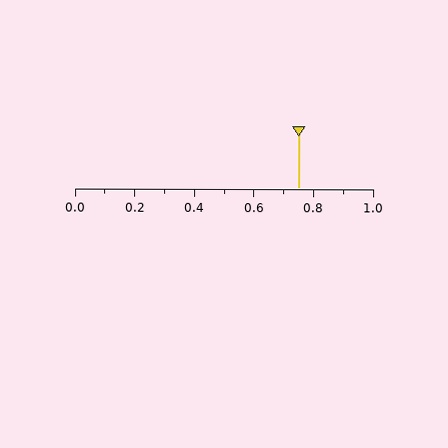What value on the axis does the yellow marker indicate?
The marker indicates approximately 0.75.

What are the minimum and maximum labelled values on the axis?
The axis runs from 0.0 to 1.0.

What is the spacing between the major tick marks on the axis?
The major ticks are spaced 0.2 apart.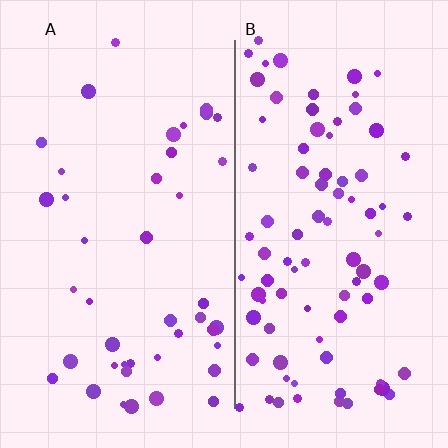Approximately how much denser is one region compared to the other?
Approximately 2.1× — region B over region A.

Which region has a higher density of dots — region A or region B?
B (the right).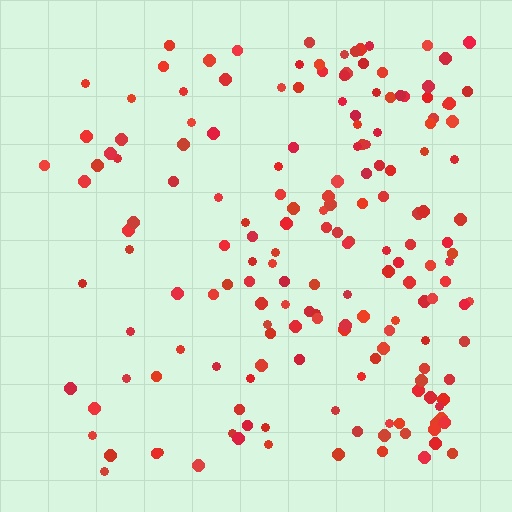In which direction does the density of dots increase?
From left to right, with the right side densest.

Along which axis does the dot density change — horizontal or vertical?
Horizontal.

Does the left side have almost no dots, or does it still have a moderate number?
Still a moderate number, just noticeably fewer than the right.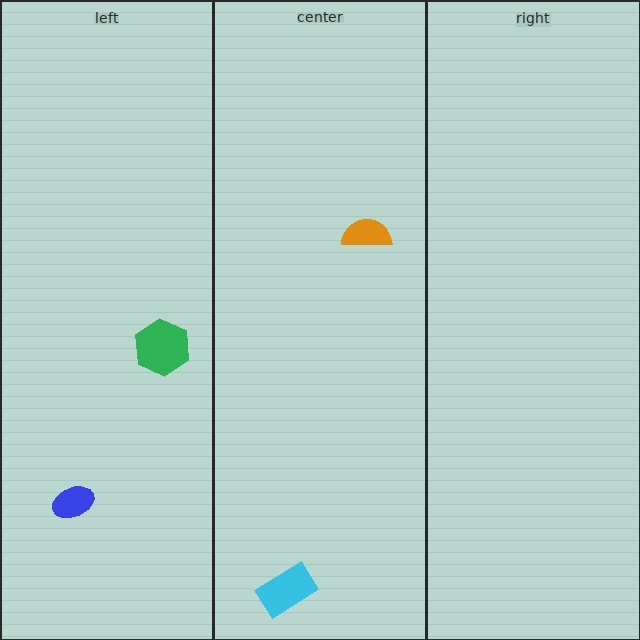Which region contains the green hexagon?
The left region.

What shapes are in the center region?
The cyan rectangle, the orange semicircle.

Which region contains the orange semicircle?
The center region.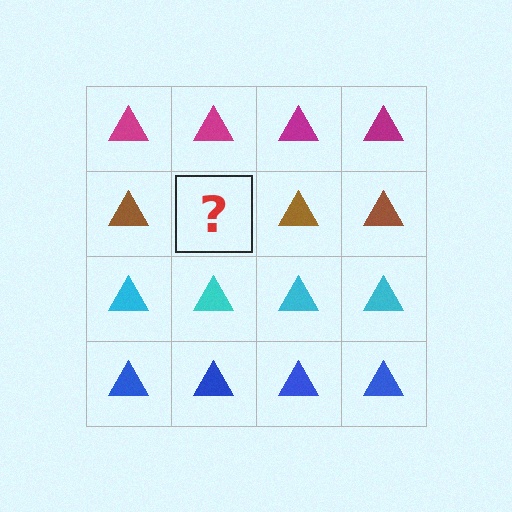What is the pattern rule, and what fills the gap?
The rule is that each row has a consistent color. The gap should be filled with a brown triangle.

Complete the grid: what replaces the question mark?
The question mark should be replaced with a brown triangle.